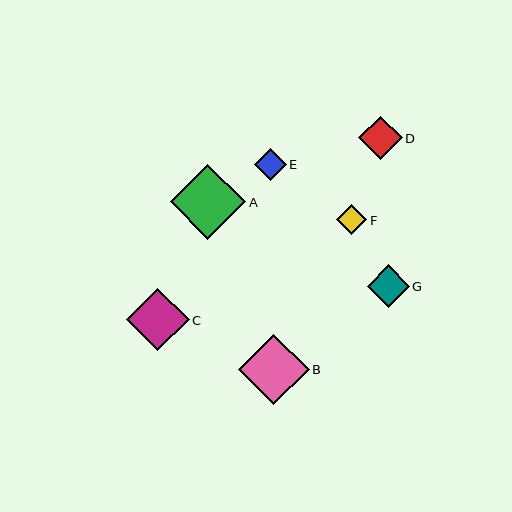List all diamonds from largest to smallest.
From largest to smallest: A, B, C, D, G, E, F.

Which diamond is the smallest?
Diamond F is the smallest with a size of approximately 30 pixels.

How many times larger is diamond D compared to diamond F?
Diamond D is approximately 1.4 times the size of diamond F.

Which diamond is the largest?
Diamond A is the largest with a size of approximately 75 pixels.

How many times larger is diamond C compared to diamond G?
Diamond C is approximately 1.5 times the size of diamond G.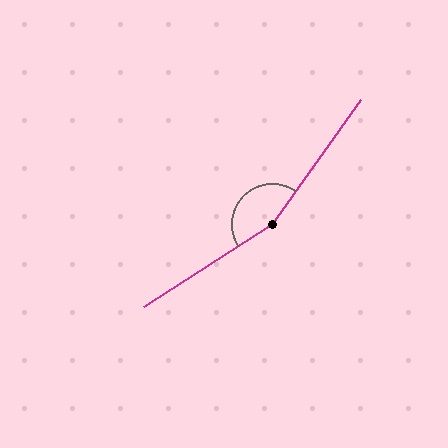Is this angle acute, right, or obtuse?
It is obtuse.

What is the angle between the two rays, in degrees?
Approximately 159 degrees.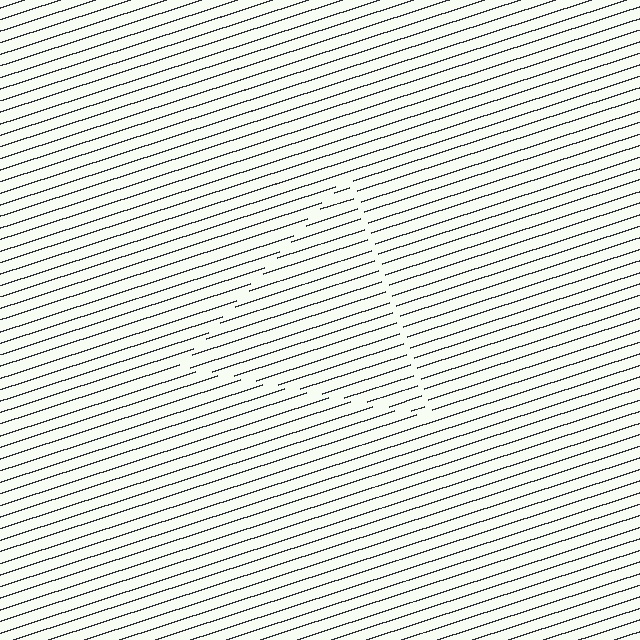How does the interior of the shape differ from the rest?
The interior of the shape contains the same grating, shifted by half a period — the contour is defined by the phase discontinuity where line-ends from the inner and outer gratings abut.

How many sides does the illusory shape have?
3 sides — the line-ends trace a triangle.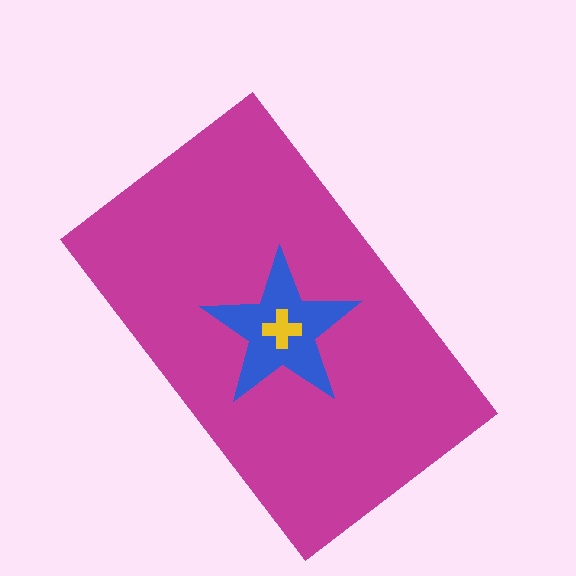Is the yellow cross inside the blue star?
Yes.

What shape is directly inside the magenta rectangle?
The blue star.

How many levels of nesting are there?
3.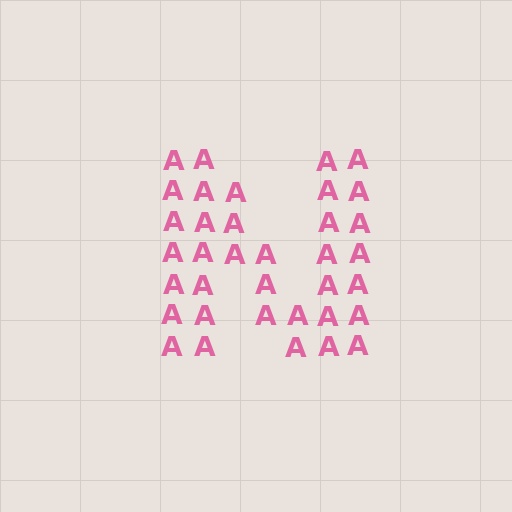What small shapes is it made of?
It is made of small letter A's.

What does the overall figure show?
The overall figure shows the letter N.